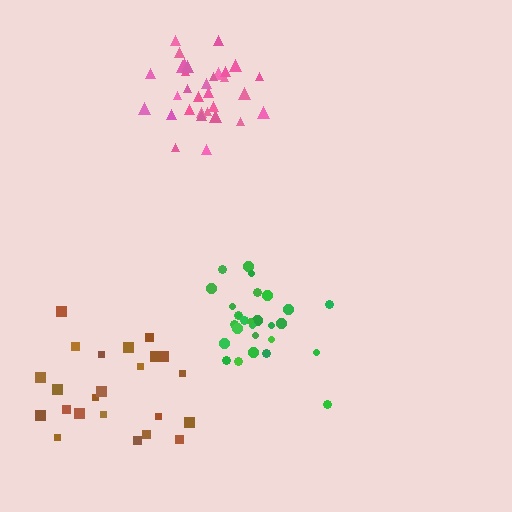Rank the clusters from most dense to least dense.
pink, green, brown.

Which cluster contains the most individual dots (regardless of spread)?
Pink (32).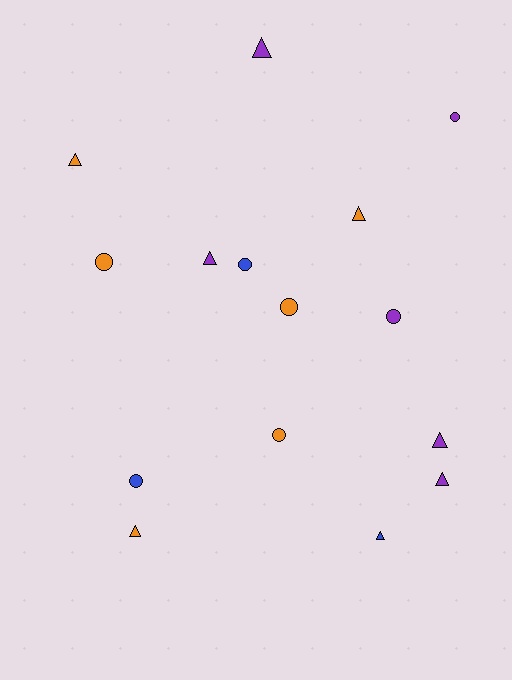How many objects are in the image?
There are 15 objects.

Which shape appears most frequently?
Triangle, with 8 objects.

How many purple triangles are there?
There are 4 purple triangles.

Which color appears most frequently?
Orange, with 6 objects.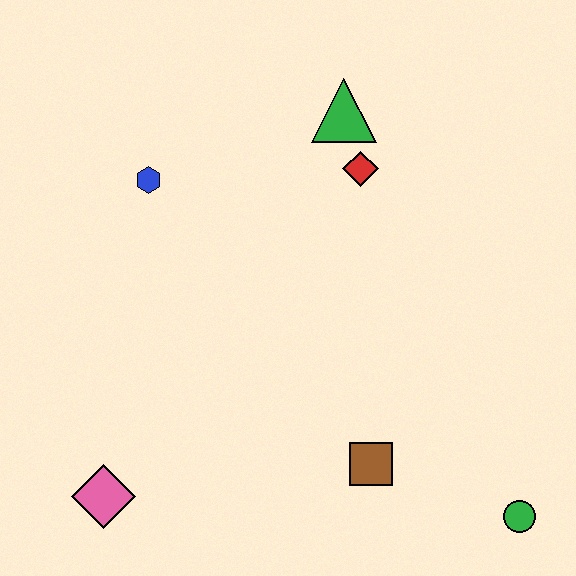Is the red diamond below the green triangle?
Yes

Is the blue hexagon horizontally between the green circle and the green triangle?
No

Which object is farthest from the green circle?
The blue hexagon is farthest from the green circle.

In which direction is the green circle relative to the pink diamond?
The green circle is to the right of the pink diamond.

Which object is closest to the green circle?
The brown square is closest to the green circle.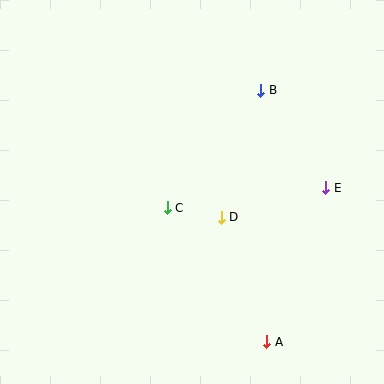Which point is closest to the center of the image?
Point C at (167, 208) is closest to the center.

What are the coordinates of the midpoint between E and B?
The midpoint between E and B is at (293, 139).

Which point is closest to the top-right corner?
Point B is closest to the top-right corner.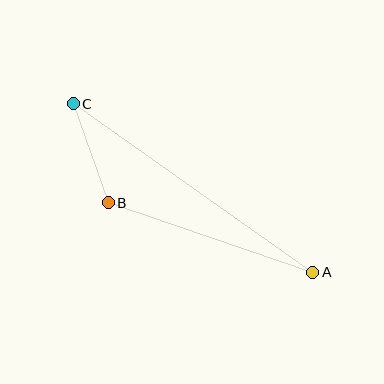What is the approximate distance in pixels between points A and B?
The distance between A and B is approximately 216 pixels.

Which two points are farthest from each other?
Points A and C are farthest from each other.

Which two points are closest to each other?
Points B and C are closest to each other.